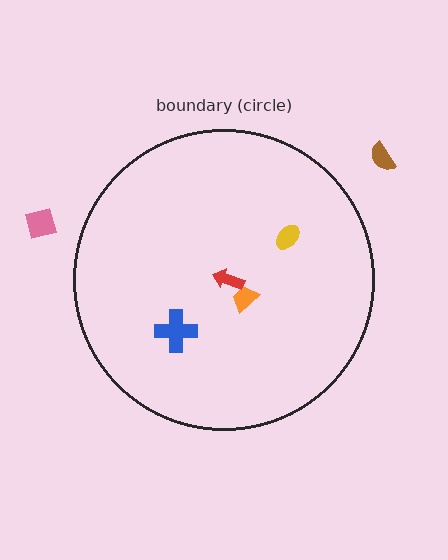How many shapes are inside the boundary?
4 inside, 2 outside.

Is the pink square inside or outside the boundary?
Outside.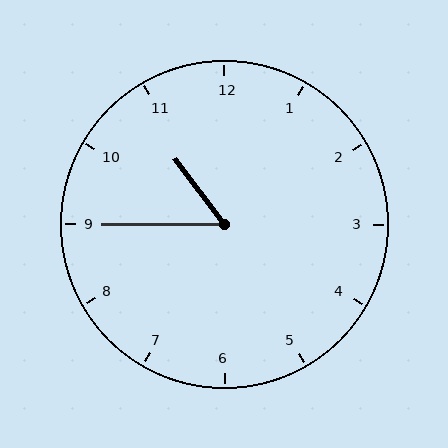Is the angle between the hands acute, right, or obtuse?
It is acute.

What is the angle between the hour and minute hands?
Approximately 52 degrees.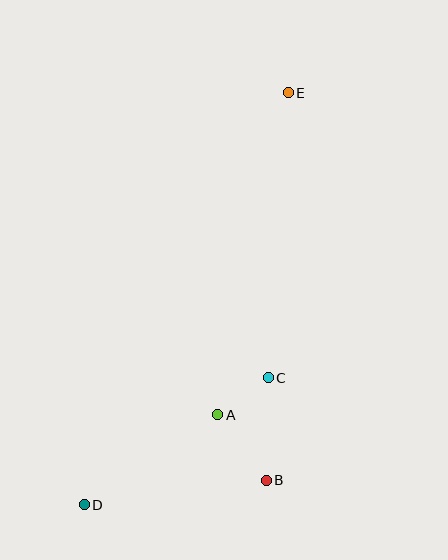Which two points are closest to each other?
Points A and C are closest to each other.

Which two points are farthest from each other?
Points D and E are farthest from each other.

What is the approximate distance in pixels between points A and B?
The distance between A and B is approximately 81 pixels.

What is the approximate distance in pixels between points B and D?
The distance between B and D is approximately 183 pixels.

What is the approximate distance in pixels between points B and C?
The distance between B and C is approximately 103 pixels.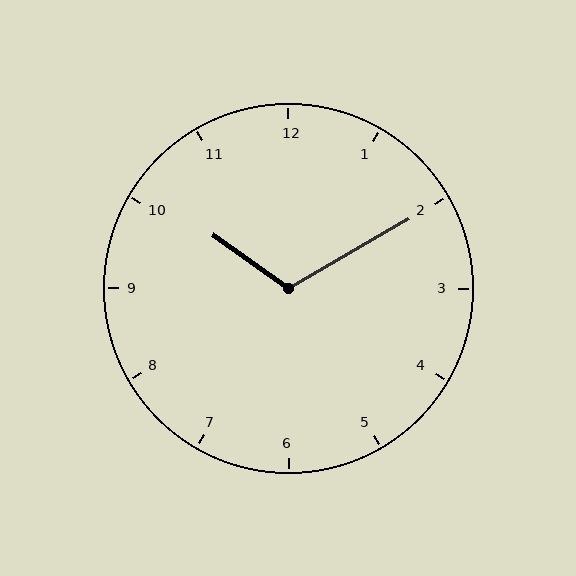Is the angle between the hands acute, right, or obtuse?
It is obtuse.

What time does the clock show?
10:10.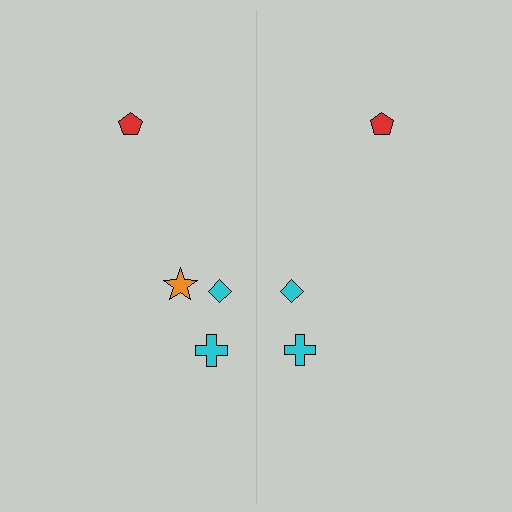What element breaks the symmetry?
A orange star is missing from the right side.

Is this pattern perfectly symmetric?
No, the pattern is not perfectly symmetric. A orange star is missing from the right side.